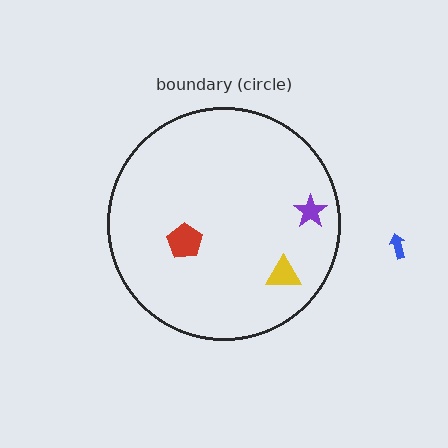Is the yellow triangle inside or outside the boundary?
Inside.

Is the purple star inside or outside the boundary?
Inside.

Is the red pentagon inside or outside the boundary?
Inside.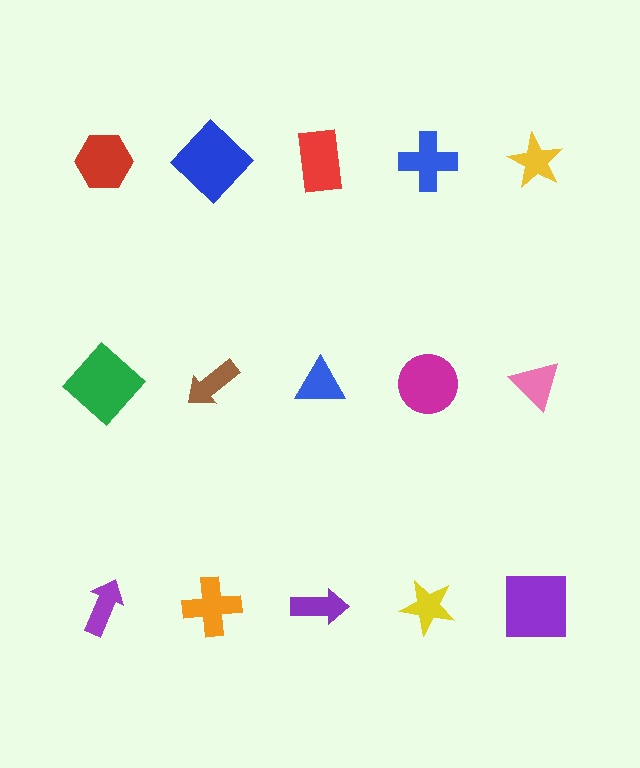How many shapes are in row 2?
5 shapes.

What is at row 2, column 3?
A blue triangle.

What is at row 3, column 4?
A yellow star.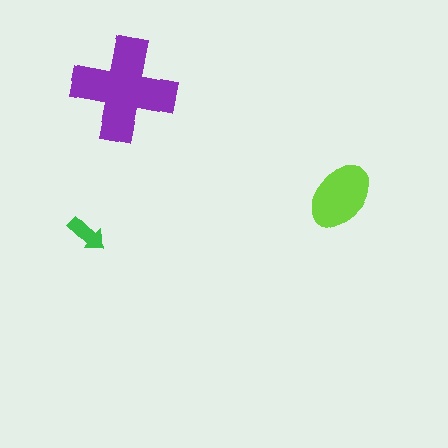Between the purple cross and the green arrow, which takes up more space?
The purple cross.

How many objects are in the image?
There are 3 objects in the image.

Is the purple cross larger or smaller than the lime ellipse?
Larger.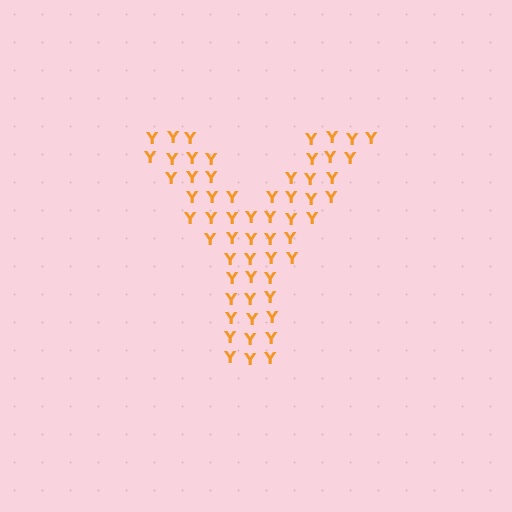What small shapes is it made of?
It is made of small letter Y's.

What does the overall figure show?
The overall figure shows the letter Y.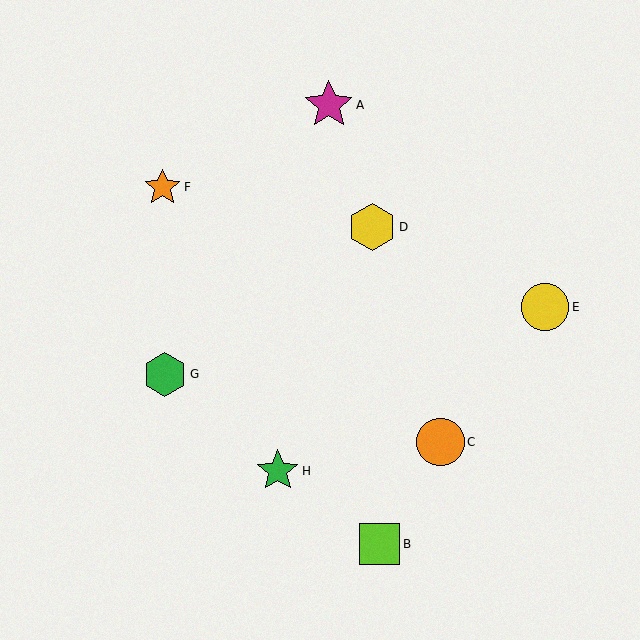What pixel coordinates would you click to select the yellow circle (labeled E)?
Click at (545, 307) to select the yellow circle E.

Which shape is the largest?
The magenta star (labeled A) is the largest.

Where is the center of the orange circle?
The center of the orange circle is at (440, 442).